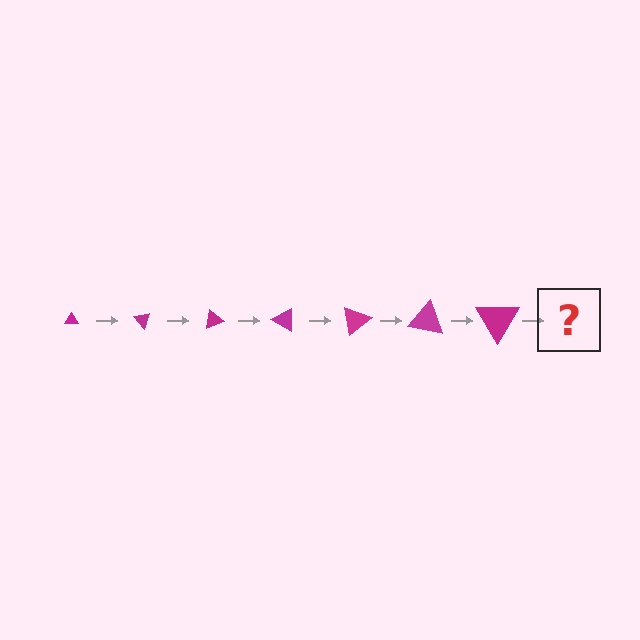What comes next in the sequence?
The next element should be a triangle, larger than the previous one and rotated 350 degrees from the start.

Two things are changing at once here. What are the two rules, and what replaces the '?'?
The two rules are that the triangle grows larger each step and it rotates 50 degrees each step. The '?' should be a triangle, larger than the previous one and rotated 350 degrees from the start.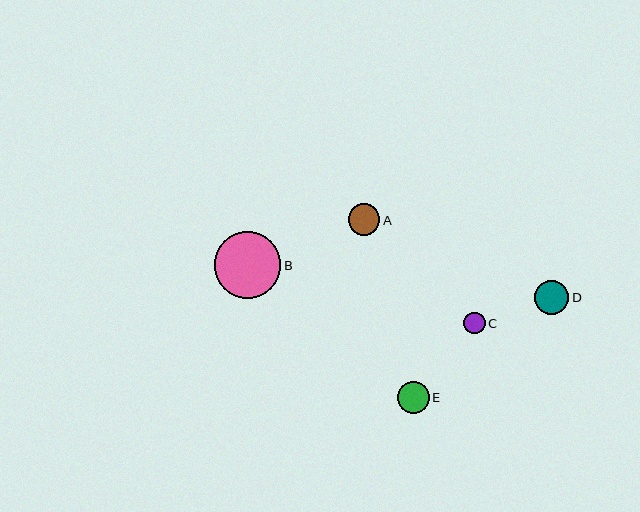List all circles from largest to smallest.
From largest to smallest: B, D, A, E, C.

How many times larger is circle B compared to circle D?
Circle B is approximately 1.9 times the size of circle D.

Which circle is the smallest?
Circle C is the smallest with a size of approximately 22 pixels.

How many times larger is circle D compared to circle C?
Circle D is approximately 1.6 times the size of circle C.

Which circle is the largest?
Circle B is the largest with a size of approximately 67 pixels.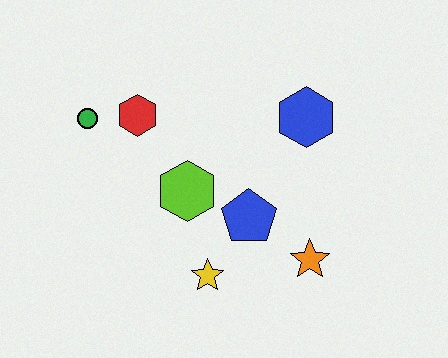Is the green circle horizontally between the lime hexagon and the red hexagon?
No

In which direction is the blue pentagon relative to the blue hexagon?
The blue pentagon is below the blue hexagon.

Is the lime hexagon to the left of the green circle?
No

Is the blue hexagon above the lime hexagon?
Yes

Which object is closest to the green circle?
The red hexagon is closest to the green circle.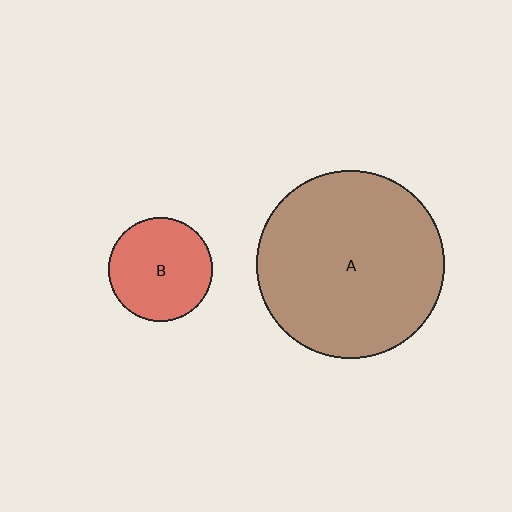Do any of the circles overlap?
No, none of the circles overlap.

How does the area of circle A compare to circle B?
Approximately 3.3 times.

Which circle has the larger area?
Circle A (brown).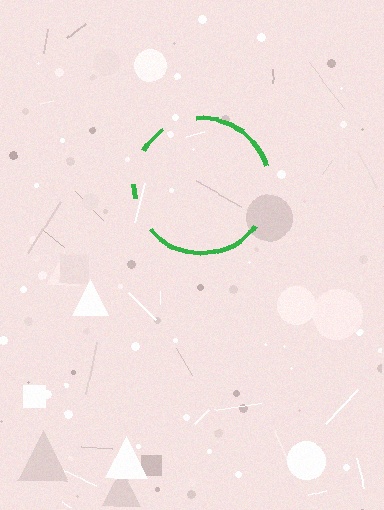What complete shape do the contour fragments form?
The contour fragments form a circle.